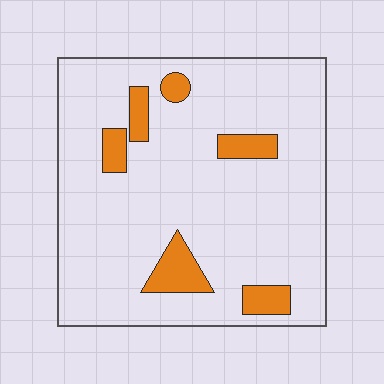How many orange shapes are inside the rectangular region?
6.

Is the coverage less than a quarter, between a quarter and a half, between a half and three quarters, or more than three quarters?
Less than a quarter.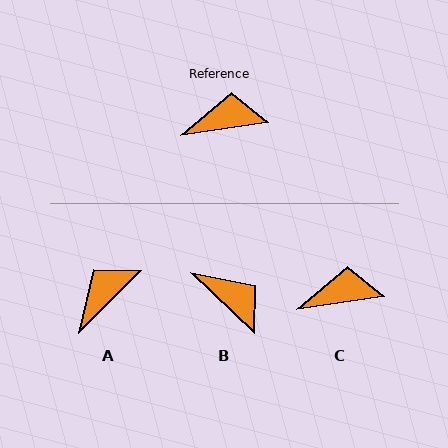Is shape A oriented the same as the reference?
No, it is off by about 37 degrees.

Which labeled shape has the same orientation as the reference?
C.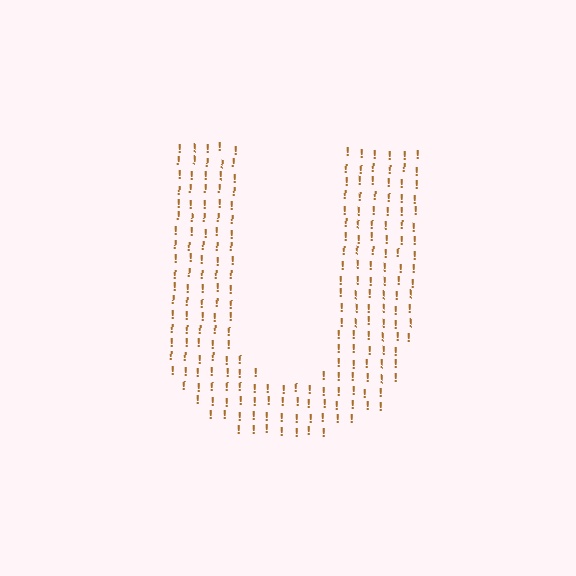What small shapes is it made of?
It is made of small exclamation marks.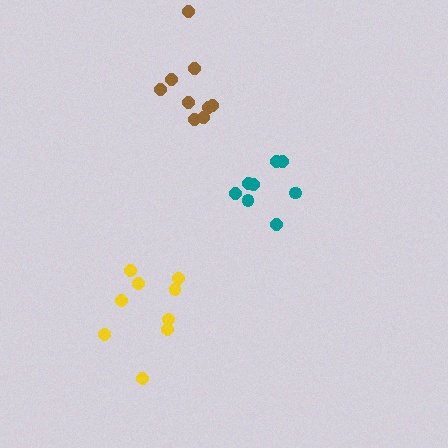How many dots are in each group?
Group 1: 9 dots, Group 2: 8 dots, Group 3: 9 dots (26 total).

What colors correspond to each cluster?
The clusters are colored: brown, teal, yellow.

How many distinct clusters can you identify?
There are 3 distinct clusters.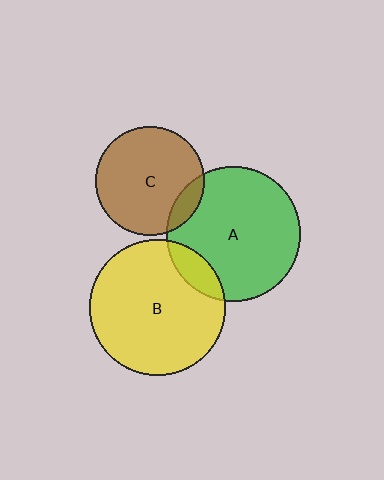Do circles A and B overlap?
Yes.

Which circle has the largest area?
Circle B (yellow).